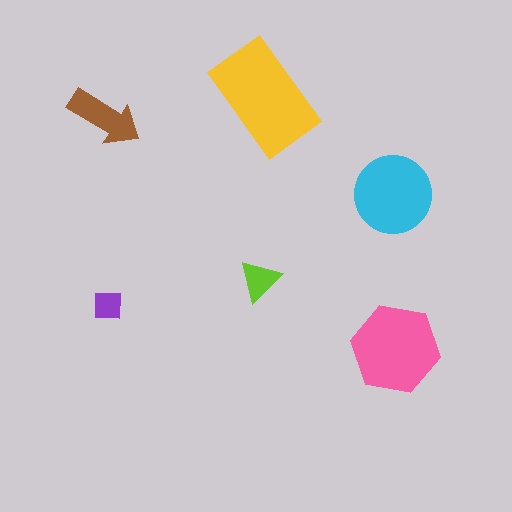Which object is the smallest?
The purple square.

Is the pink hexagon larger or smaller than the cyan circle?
Larger.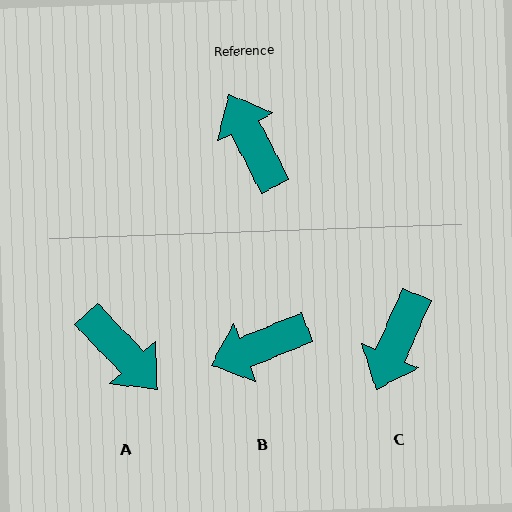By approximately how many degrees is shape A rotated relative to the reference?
Approximately 163 degrees clockwise.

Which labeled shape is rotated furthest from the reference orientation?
A, about 163 degrees away.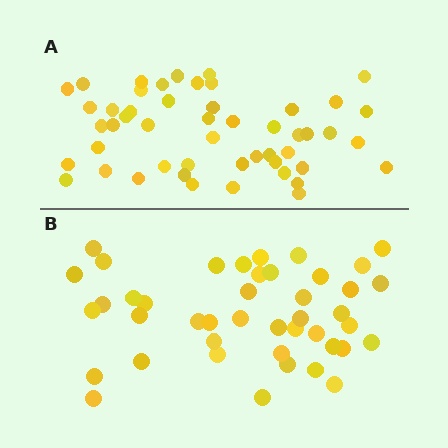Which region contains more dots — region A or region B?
Region A (the top region) has more dots.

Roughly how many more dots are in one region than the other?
Region A has roughly 8 or so more dots than region B.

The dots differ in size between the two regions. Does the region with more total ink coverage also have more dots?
No. Region B has more total ink coverage because its dots are larger, but region A actually contains more individual dots. Total area can be misleading — the number of items is what matters here.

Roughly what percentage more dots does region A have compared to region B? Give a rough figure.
About 15% more.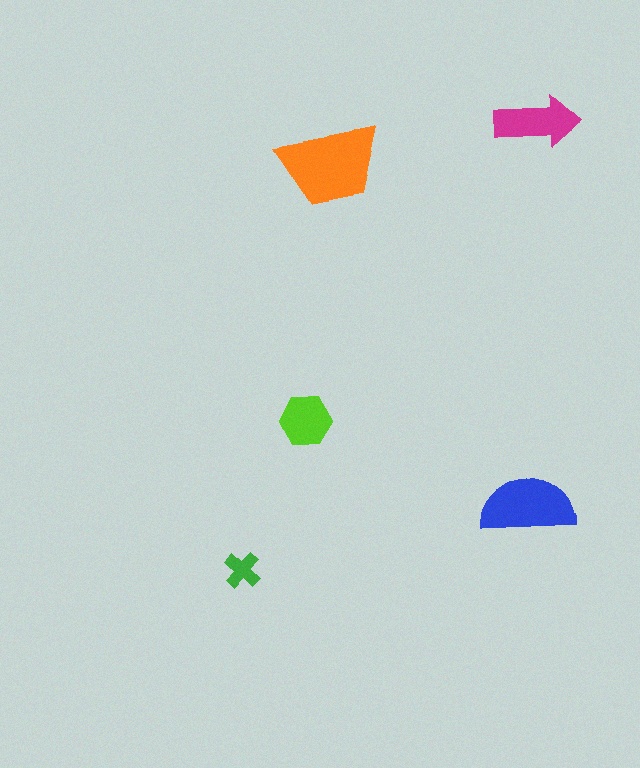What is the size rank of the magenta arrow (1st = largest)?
3rd.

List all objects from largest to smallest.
The orange trapezoid, the blue semicircle, the magenta arrow, the lime hexagon, the green cross.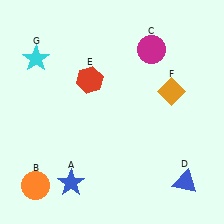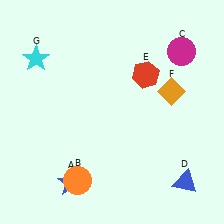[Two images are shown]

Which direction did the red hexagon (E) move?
The red hexagon (E) moved right.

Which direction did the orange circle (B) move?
The orange circle (B) moved right.